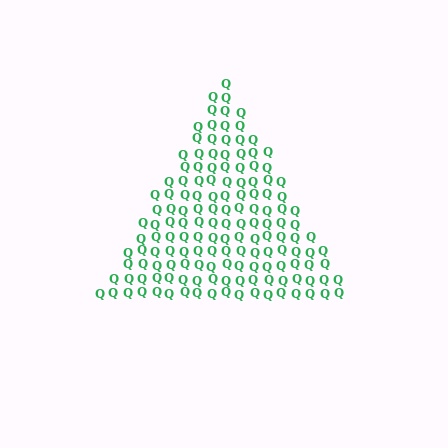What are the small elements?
The small elements are letter Q's.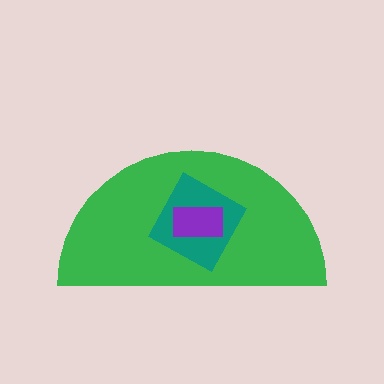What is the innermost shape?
The purple rectangle.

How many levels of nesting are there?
3.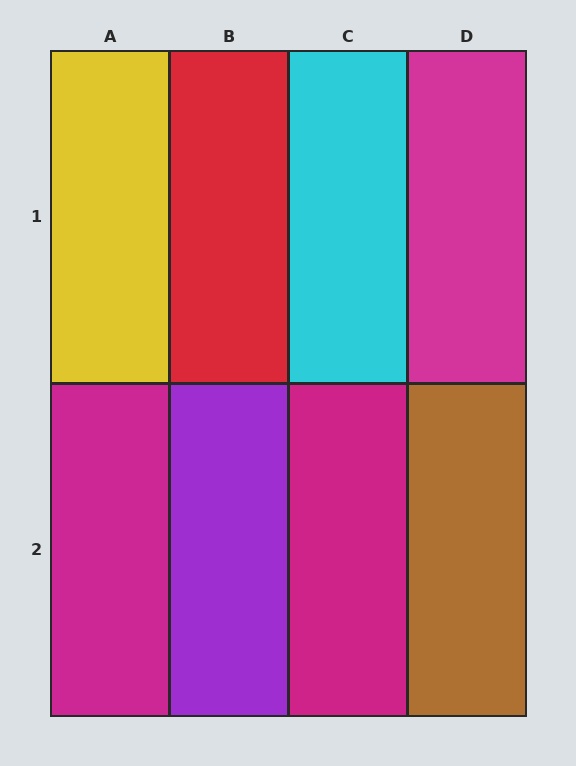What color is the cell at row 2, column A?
Magenta.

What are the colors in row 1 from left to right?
Yellow, red, cyan, magenta.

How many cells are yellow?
1 cell is yellow.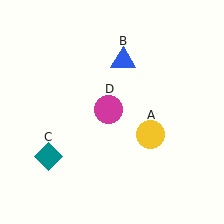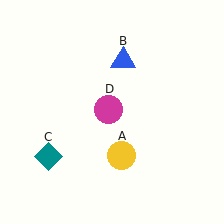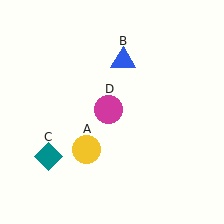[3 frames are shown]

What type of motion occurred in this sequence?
The yellow circle (object A) rotated clockwise around the center of the scene.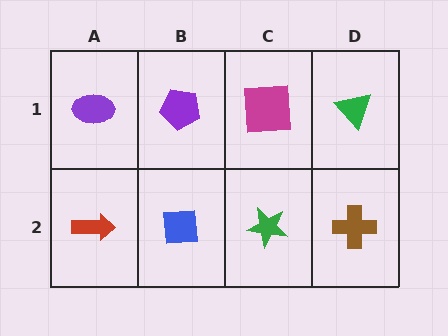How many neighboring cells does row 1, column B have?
3.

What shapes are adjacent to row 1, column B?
A blue square (row 2, column B), a purple ellipse (row 1, column A), a magenta square (row 1, column C).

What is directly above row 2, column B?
A purple pentagon.